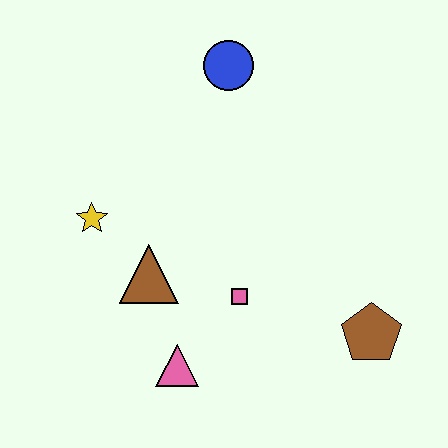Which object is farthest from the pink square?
The blue circle is farthest from the pink square.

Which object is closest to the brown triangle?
The yellow star is closest to the brown triangle.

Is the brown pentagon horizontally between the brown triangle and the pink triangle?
No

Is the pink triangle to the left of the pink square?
Yes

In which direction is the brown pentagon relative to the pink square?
The brown pentagon is to the right of the pink square.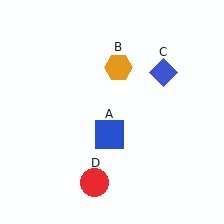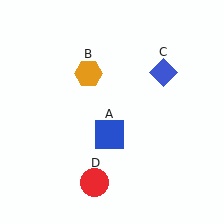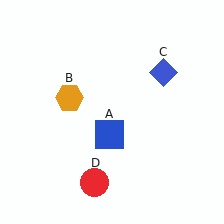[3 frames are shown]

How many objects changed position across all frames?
1 object changed position: orange hexagon (object B).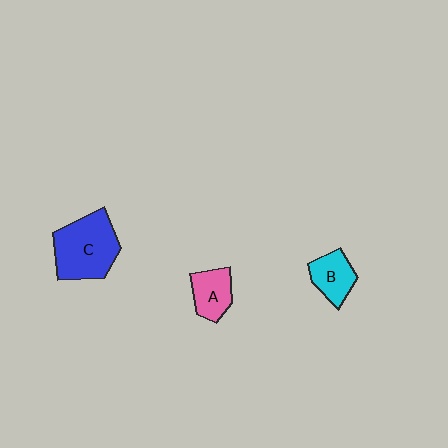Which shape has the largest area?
Shape C (blue).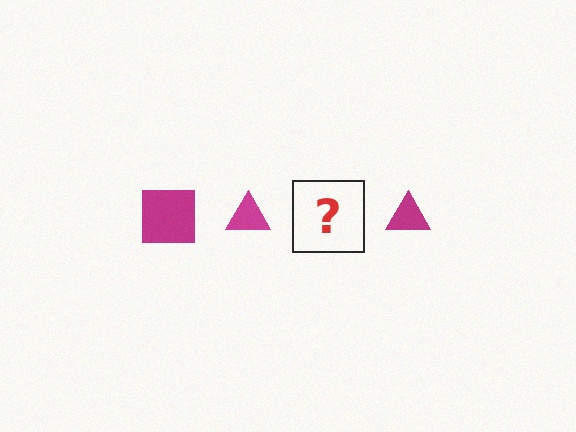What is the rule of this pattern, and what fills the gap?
The rule is that the pattern cycles through square, triangle shapes in magenta. The gap should be filled with a magenta square.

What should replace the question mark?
The question mark should be replaced with a magenta square.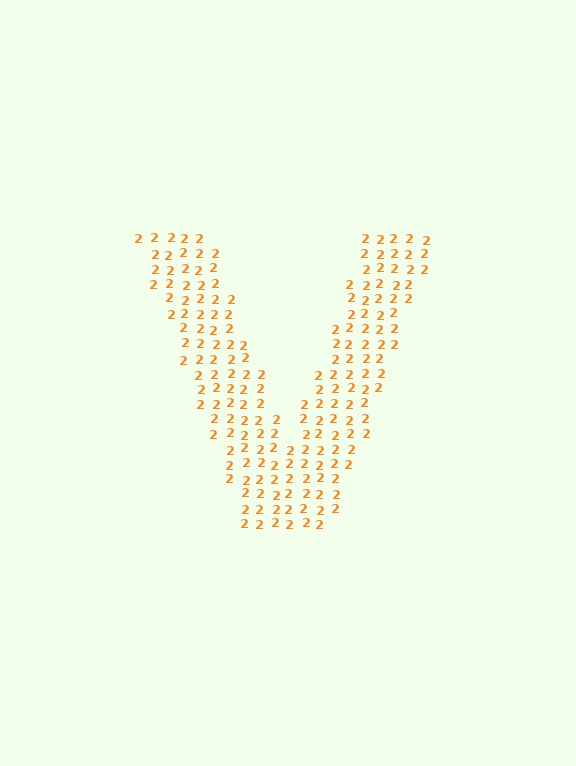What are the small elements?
The small elements are digit 2's.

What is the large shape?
The large shape is the letter V.